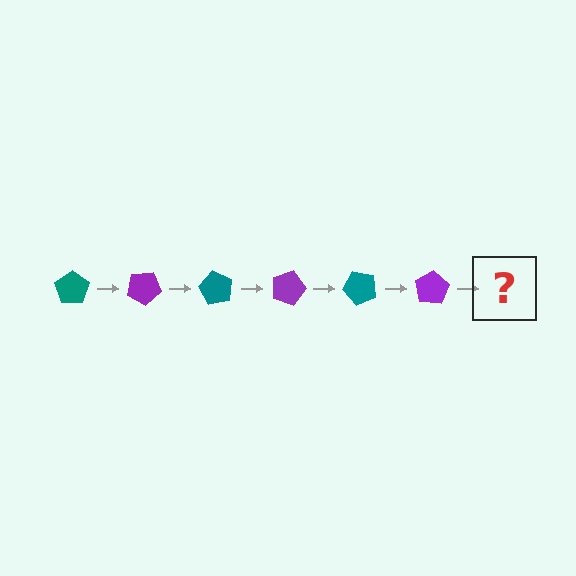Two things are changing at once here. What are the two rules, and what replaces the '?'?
The two rules are that it rotates 30 degrees each step and the color cycles through teal and purple. The '?' should be a teal pentagon, rotated 180 degrees from the start.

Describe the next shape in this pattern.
It should be a teal pentagon, rotated 180 degrees from the start.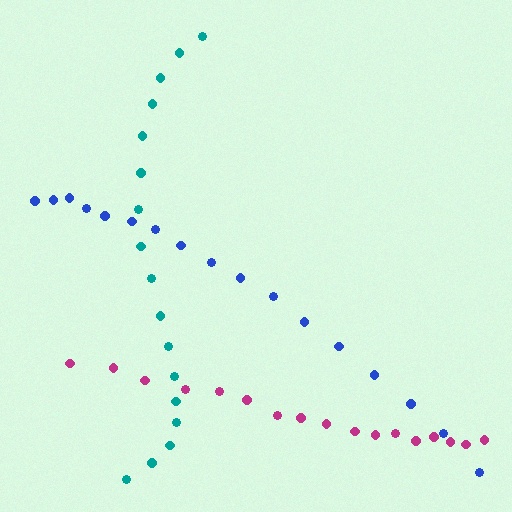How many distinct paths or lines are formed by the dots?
There are 3 distinct paths.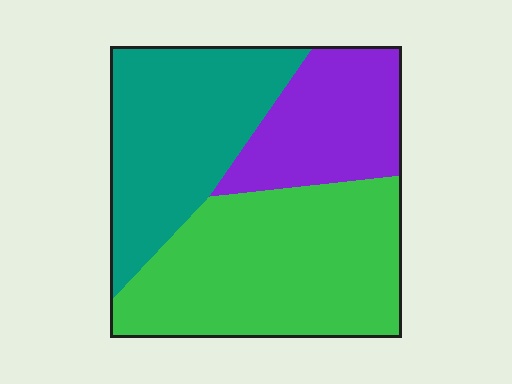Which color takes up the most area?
Green, at roughly 45%.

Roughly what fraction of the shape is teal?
Teal covers around 35% of the shape.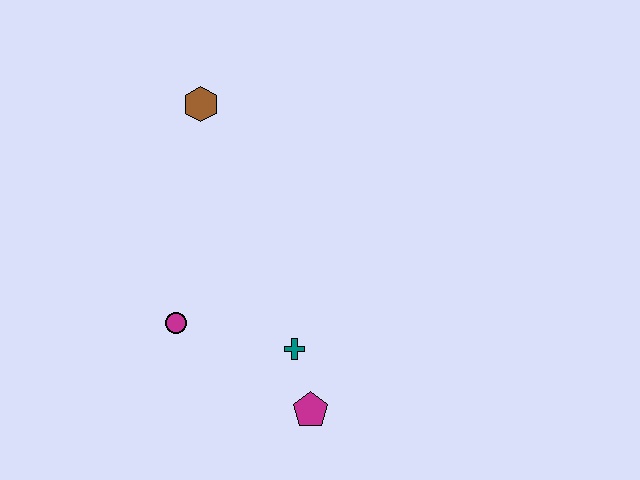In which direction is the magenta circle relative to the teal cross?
The magenta circle is to the left of the teal cross.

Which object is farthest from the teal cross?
The brown hexagon is farthest from the teal cross.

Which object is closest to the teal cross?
The magenta pentagon is closest to the teal cross.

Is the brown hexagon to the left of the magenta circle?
No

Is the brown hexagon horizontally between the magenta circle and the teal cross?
Yes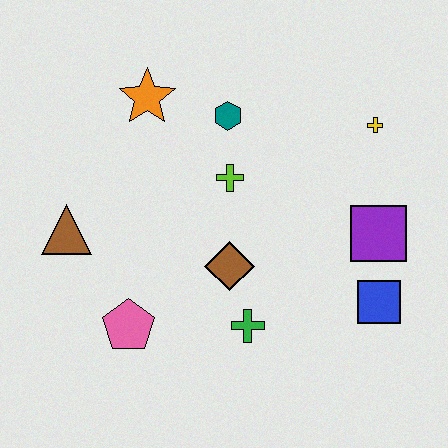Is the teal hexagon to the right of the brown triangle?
Yes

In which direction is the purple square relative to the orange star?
The purple square is to the right of the orange star.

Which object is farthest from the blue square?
The brown triangle is farthest from the blue square.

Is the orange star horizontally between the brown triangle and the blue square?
Yes